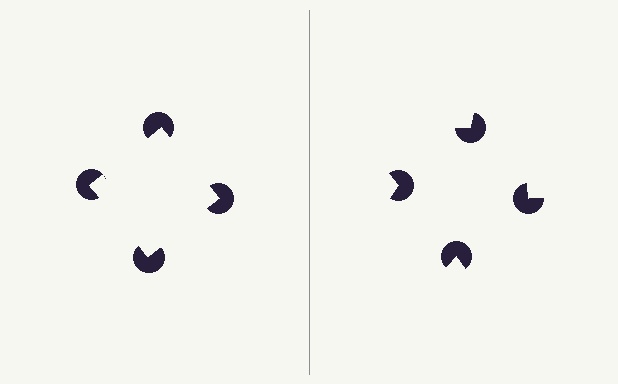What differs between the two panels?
The pac-man discs are positioned identically on both sides; only the wedge orientations differ. On the left they align to a square; on the right they are misaligned.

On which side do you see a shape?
An illusory square appears on the left side. On the right side the wedge cuts are rotated, so no coherent shape forms.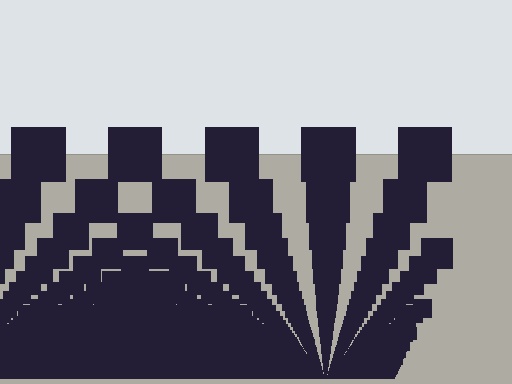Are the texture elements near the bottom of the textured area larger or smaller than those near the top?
Smaller. The gradient is inverted — elements near the bottom are smaller and denser.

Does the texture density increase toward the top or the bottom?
Density increases toward the bottom.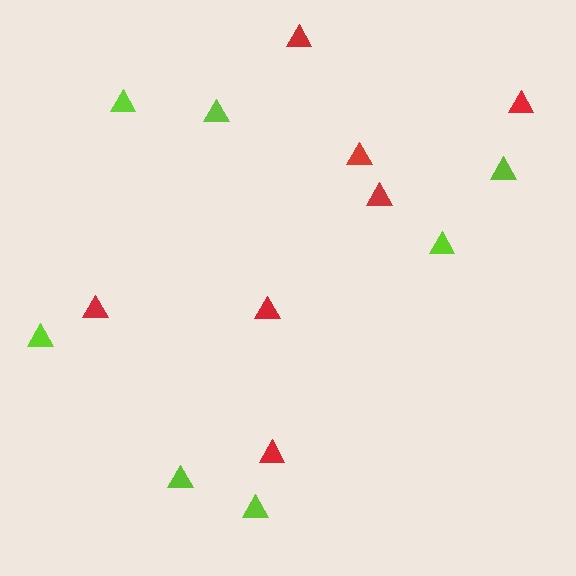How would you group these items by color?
There are 2 groups: one group of lime triangles (7) and one group of red triangles (7).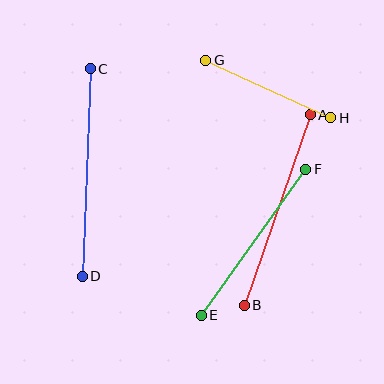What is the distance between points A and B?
The distance is approximately 202 pixels.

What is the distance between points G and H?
The distance is approximately 138 pixels.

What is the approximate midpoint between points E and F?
The midpoint is at approximately (253, 242) pixels.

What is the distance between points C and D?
The distance is approximately 208 pixels.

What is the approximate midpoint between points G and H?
The midpoint is at approximately (268, 89) pixels.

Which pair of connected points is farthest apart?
Points C and D are farthest apart.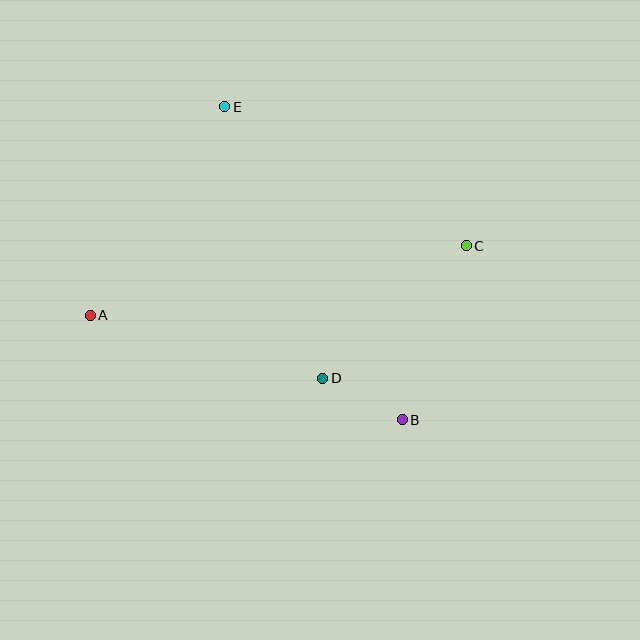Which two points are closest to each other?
Points B and D are closest to each other.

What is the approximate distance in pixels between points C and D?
The distance between C and D is approximately 195 pixels.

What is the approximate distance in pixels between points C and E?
The distance between C and E is approximately 279 pixels.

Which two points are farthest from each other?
Points A and C are farthest from each other.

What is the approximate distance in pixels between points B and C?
The distance between B and C is approximately 186 pixels.